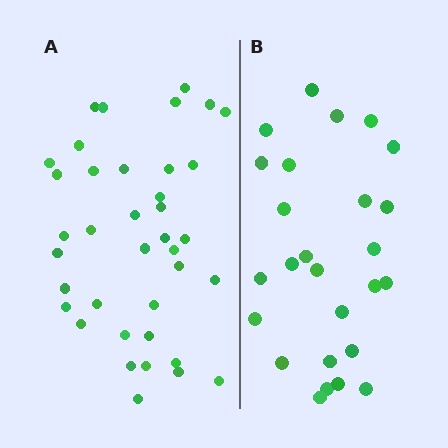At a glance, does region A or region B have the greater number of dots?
Region A (the left region) has more dots.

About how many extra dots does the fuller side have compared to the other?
Region A has roughly 12 or so more dots than region B.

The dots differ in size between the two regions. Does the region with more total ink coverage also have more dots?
No. Region B has more total ink coverage because its dots are larger, but region A actually contains more individual dots. Total area can be misleading — the number of items is what matters here.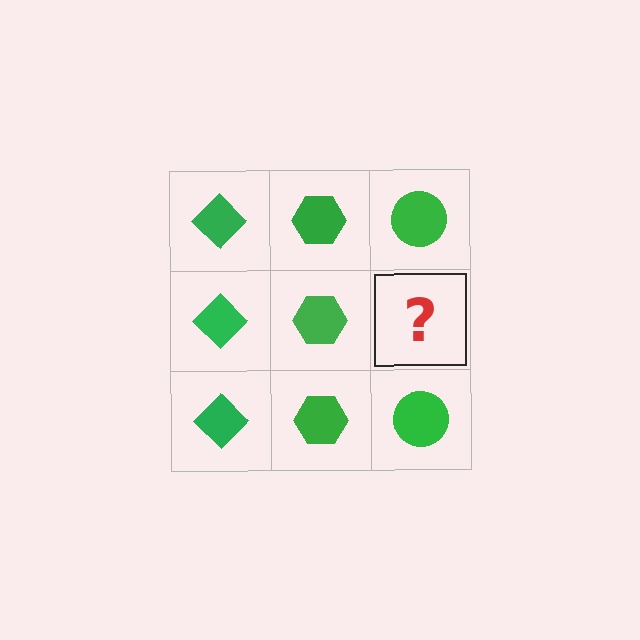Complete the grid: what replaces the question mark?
The question mark should be replaced with a green circle.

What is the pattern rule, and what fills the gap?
The rule is that each column has a consistent shape. The gap should be filled with a green circle.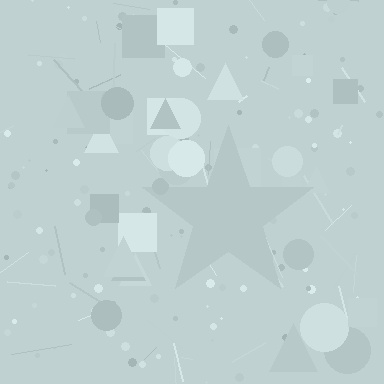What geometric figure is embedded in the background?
A star is embedded in the background.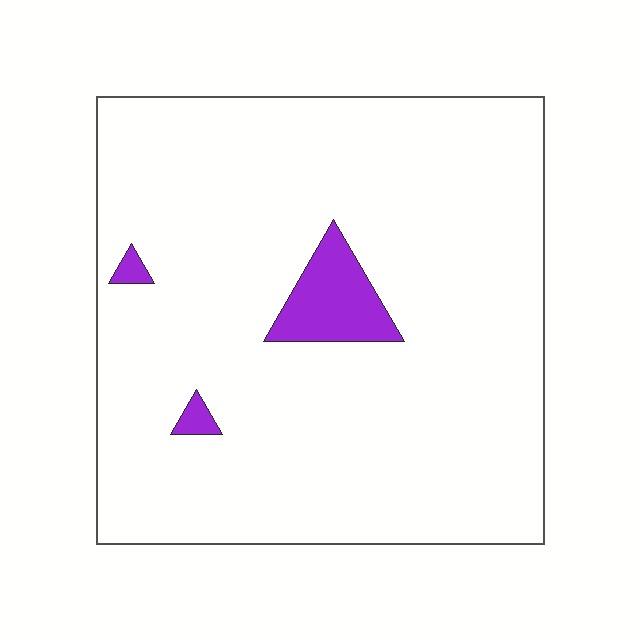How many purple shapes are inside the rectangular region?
3.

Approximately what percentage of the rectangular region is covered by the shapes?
Approximately 5%.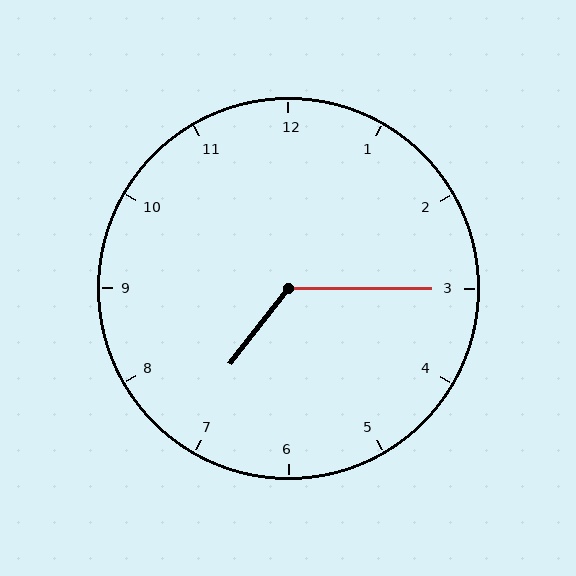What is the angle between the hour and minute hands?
Approximately 128 degrees.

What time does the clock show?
7:15.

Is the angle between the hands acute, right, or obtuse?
It is obtuse.